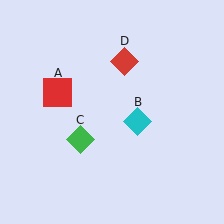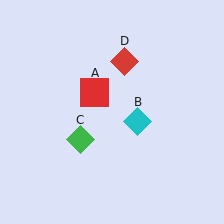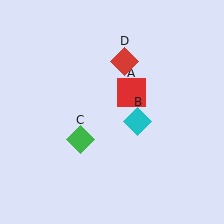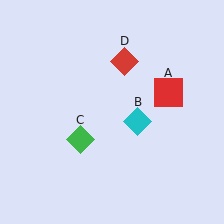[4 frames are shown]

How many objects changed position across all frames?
1 object changed position: red square (object A).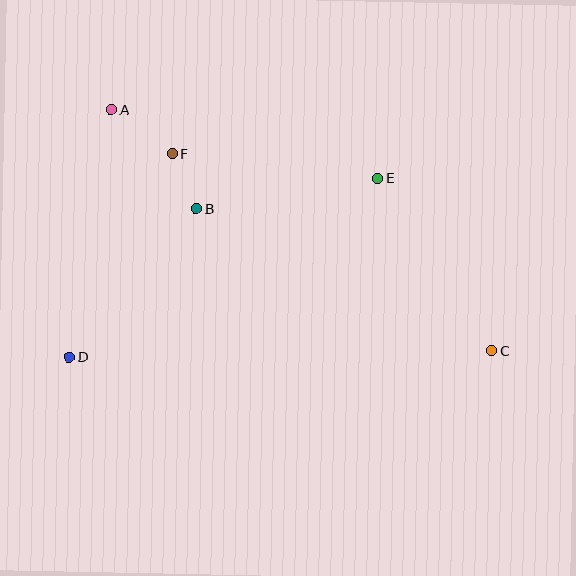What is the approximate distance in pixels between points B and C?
The distance between B and C is approximately 327 pixels.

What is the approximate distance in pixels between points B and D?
The distance between B and D is approximately 195 pixels.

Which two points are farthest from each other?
Points A and C are farthest from each other.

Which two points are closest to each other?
Points B and F are closest to each other.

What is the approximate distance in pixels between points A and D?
The distance between A and D is approximately 251 pixels.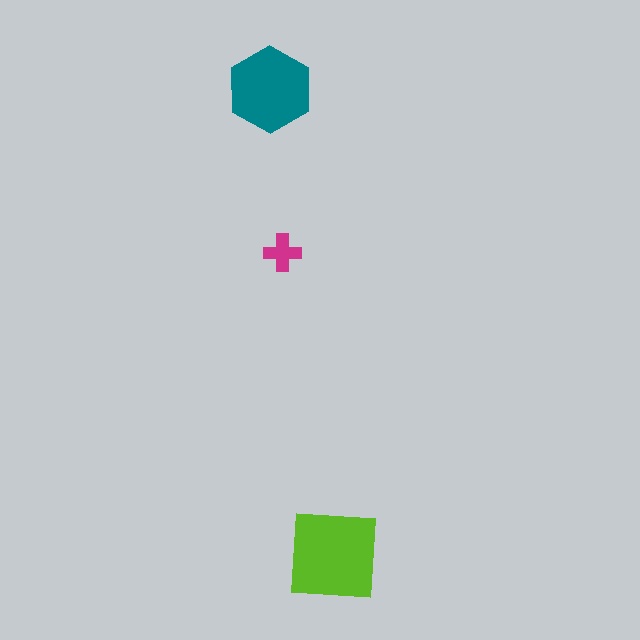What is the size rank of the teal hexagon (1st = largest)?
2nd.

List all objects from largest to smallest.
The lime square, the teal hexagon, the magenta cross.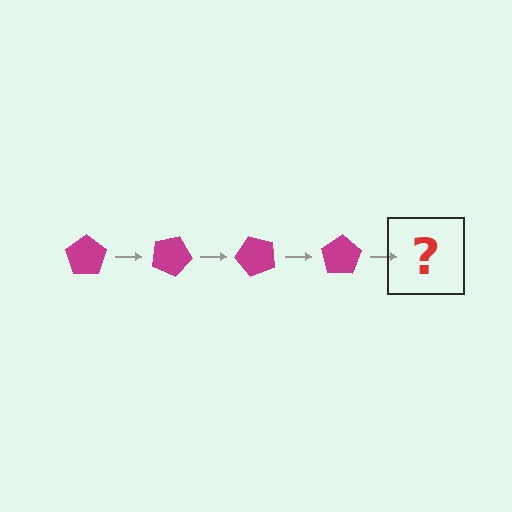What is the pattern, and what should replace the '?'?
The pattern is that the pentagon rotates 25 degrees each step. The '?' should be a magenta pentagon rotated 100 degrees.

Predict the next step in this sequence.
The next step is a magenta pentagon rotated 100 degrees.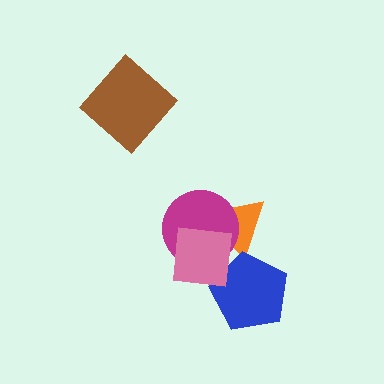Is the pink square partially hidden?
No, no other shape covers it.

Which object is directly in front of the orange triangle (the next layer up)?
The blue pentagon is directly in front of the orange triangle.